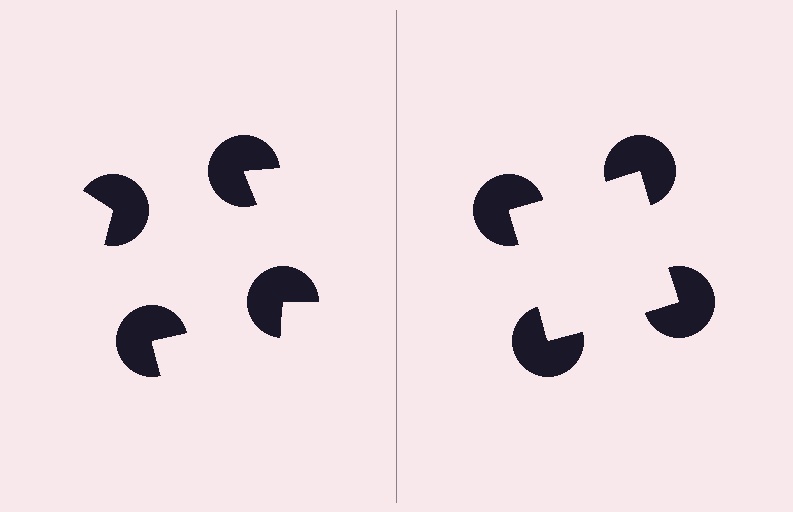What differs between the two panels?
The pac-man discs are positioned identically on both sides; only the wedge orientations differ. On the right they align to a square; on the left they are misaligned.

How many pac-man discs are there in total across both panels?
8 — 4 on each side.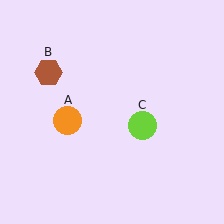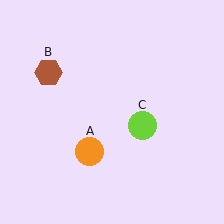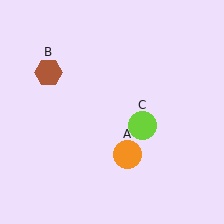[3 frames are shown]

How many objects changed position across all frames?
1 object changed position: orange circle (object A).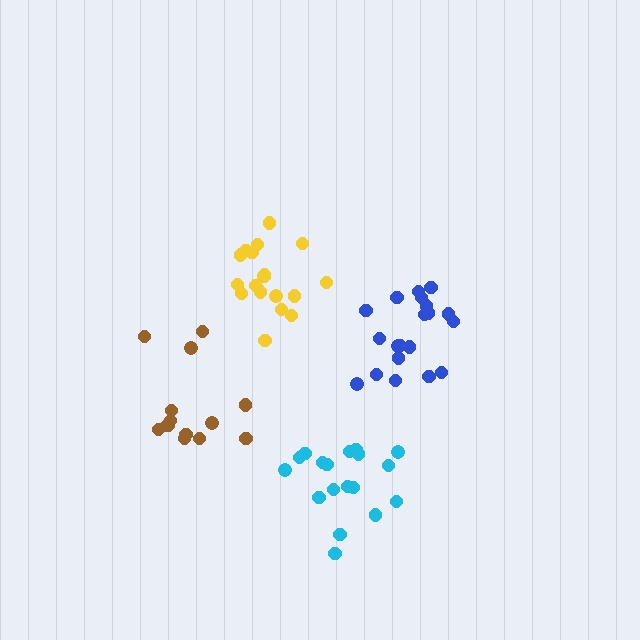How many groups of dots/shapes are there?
There are 4 groups.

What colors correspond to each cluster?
The clusters are colored: blue, cyan, yellow, brown.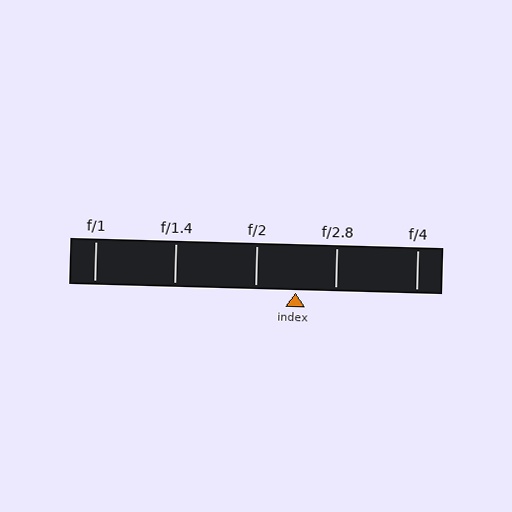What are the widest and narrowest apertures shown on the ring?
The widest aperture shown is f/1 and the narrowest is f/4.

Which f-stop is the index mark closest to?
The index mark is closest to f/2.8.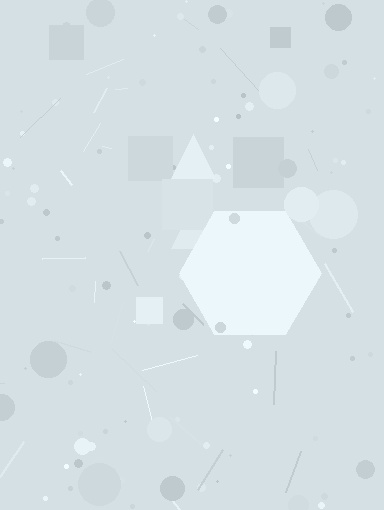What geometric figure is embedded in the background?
A hexagon is embedded in the background.